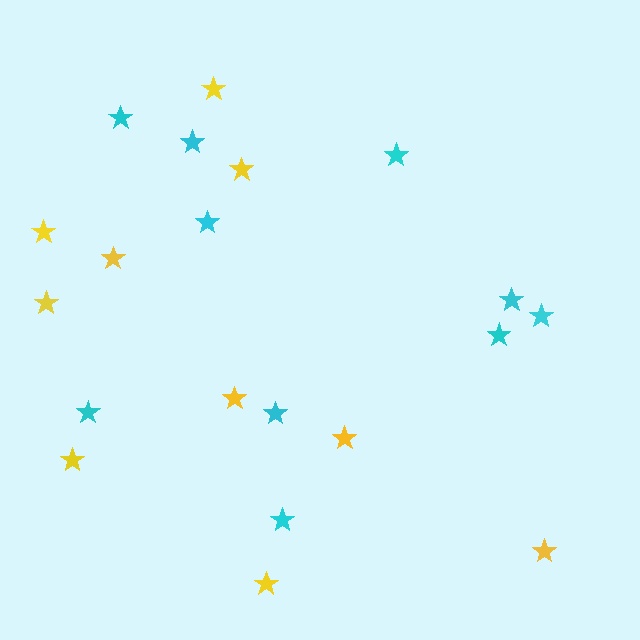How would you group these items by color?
There are 2 groups: one group of cyan stars (10) and one group of yellow stars (10).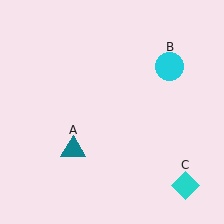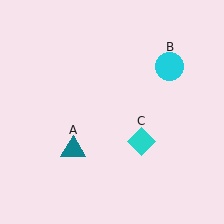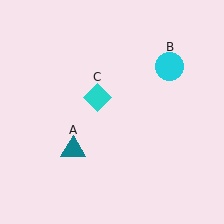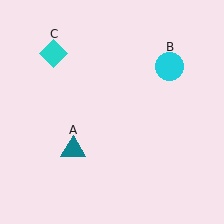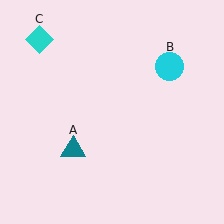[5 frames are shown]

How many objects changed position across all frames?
1 object changed position: cyan diamond (object C).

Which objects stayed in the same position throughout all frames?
Teal triangle (object A) and cyan circle (object B) remained stationary.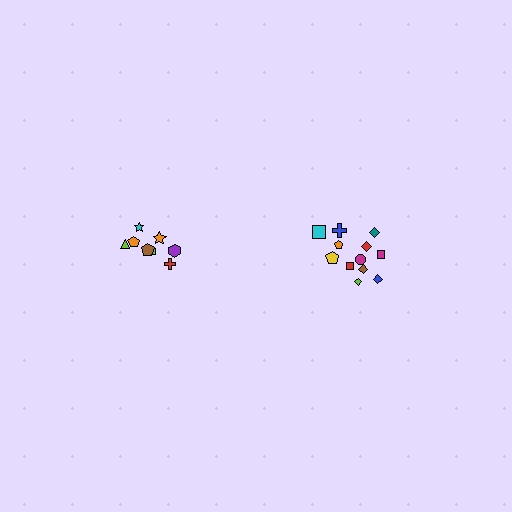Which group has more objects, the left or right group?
The right group.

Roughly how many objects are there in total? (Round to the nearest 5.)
Roughly 20 objects in total.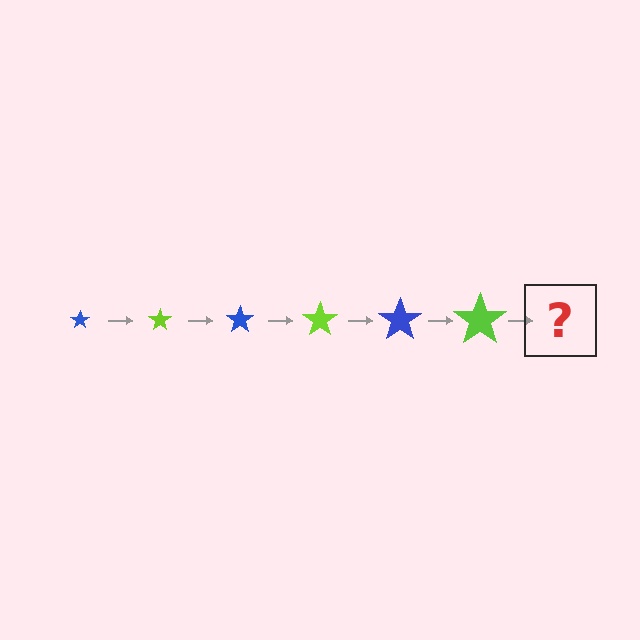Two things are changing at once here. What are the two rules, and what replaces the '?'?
The two rules are that the star grows larger each step and the color cycles through blue and lime. The '?' should be a blue star, larger than the previous one.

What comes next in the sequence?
The next element should be a blue star, larger than the previous one.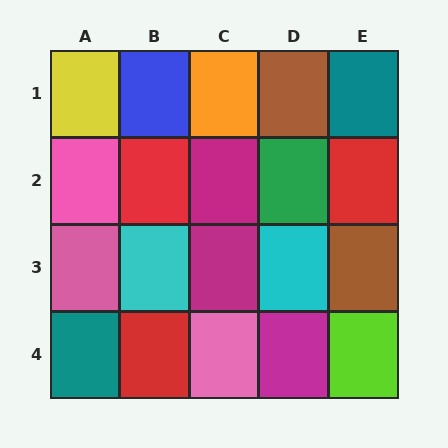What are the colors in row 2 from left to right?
Pink, red, magenta, green, red.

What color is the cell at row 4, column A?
Teal.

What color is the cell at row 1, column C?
Orange.